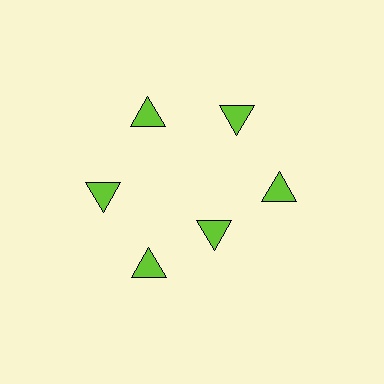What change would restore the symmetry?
The symmetry would be restored by moving it outward, back onto the ring so that all 6 triangles sit at equal angles and equal distance from the center.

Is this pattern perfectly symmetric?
No. The 6 lime triangles are arranged in a ring, but one element near the 5 o'clock position is pulled inward toward the center, breaking the 6-fold rotational symmetry.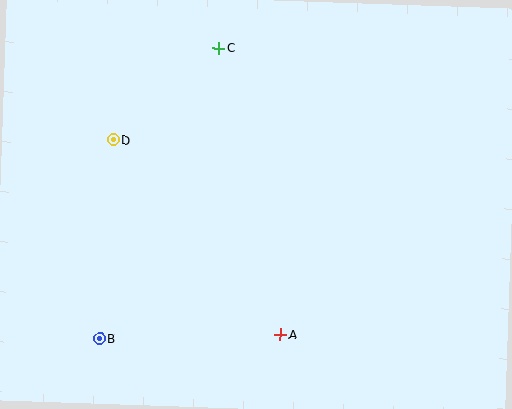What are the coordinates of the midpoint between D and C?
The midpoint between D and C is at (166, 94).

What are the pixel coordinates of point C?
Point C is at (219, 48).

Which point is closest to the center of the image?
Point A at (281, 334) is closest to the center.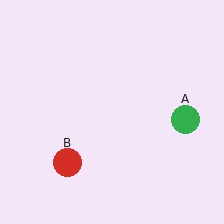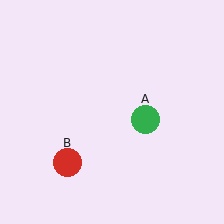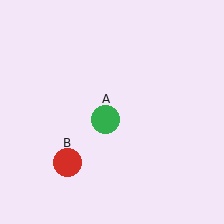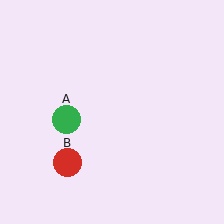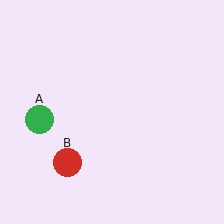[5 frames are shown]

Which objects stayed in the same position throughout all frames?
Red circle (object B) remained stationary.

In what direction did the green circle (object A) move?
The green circle (object A) moved left.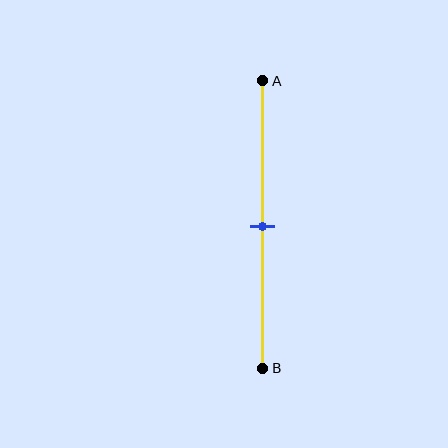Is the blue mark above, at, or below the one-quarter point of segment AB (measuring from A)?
The blue mark is below the one-quarter point of segment AB.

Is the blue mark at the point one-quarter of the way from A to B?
No, the mark is at about 50% from A, not at the 25% one-quarter point.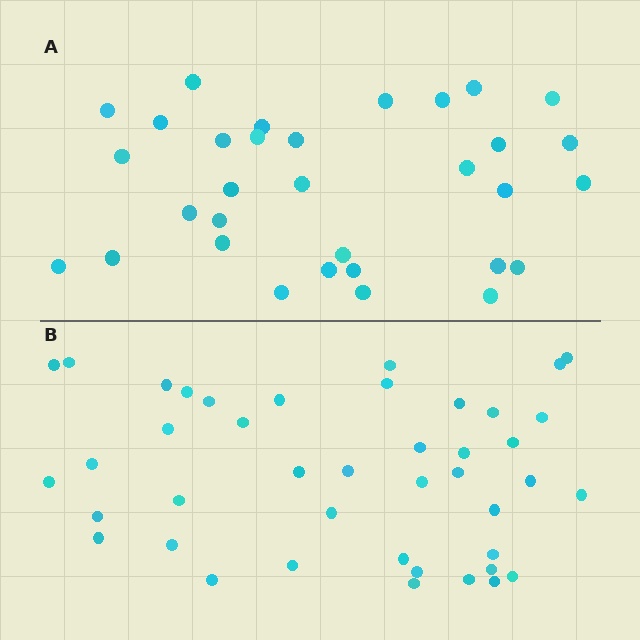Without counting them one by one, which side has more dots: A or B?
Region B (the bottom region) has more dots.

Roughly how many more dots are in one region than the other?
Region B has roughly 10 or so more dots than region A.